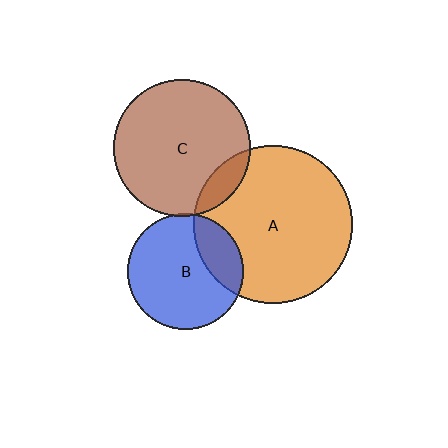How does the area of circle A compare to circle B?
Approximately 1.9 times.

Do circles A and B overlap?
Yes.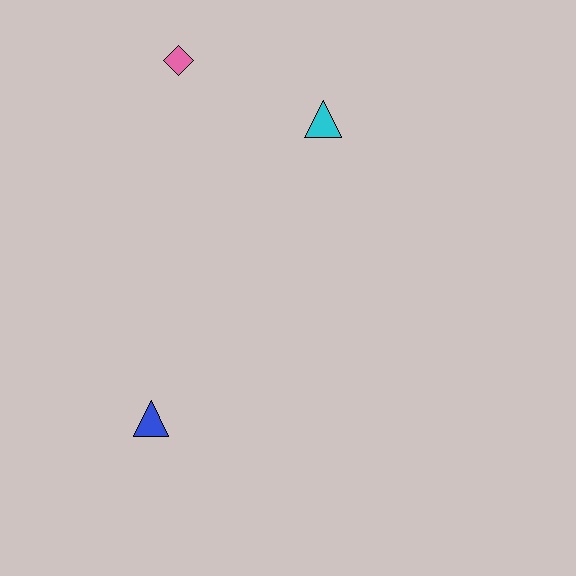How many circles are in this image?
There are no circles.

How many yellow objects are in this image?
There are no yellow objects.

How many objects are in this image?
There are 3 objects.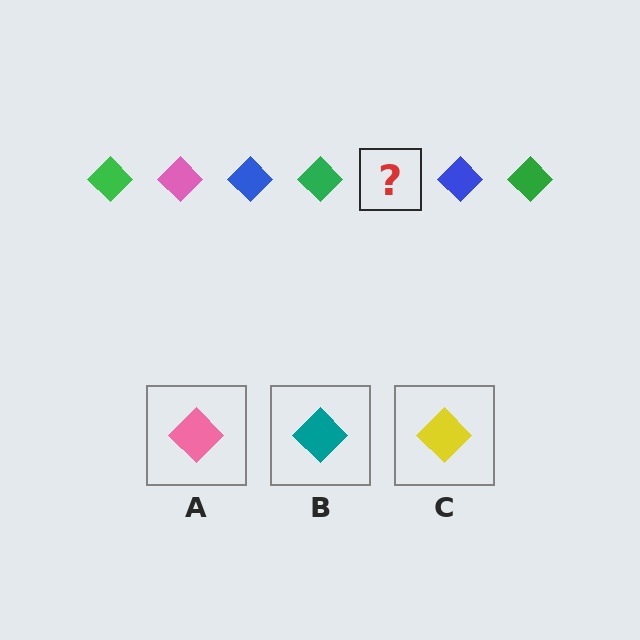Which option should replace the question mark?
Option A.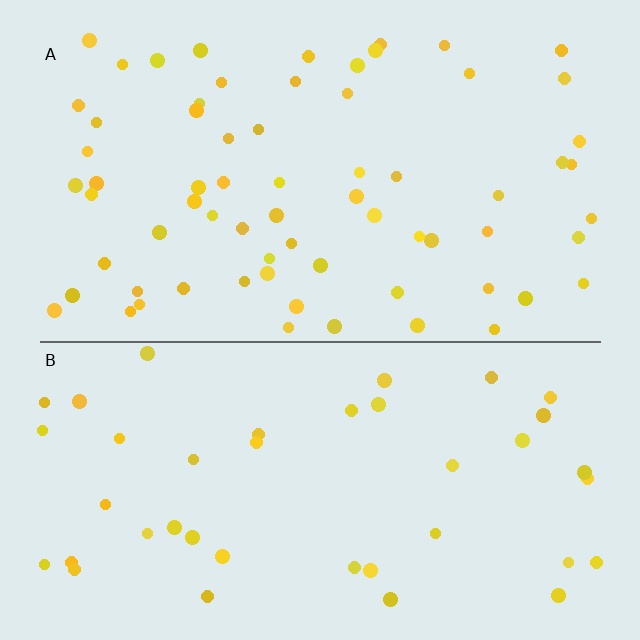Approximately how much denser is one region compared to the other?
Approximately 1.7× — region A over region B.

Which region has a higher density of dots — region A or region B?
A (the top).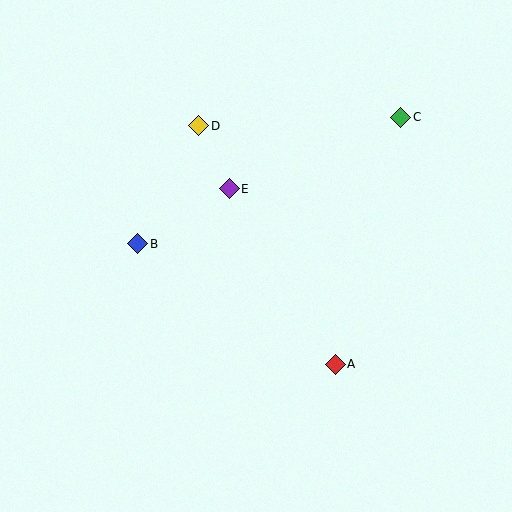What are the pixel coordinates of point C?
Point C is at (400, 117).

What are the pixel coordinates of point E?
Point E is at (229, 189).